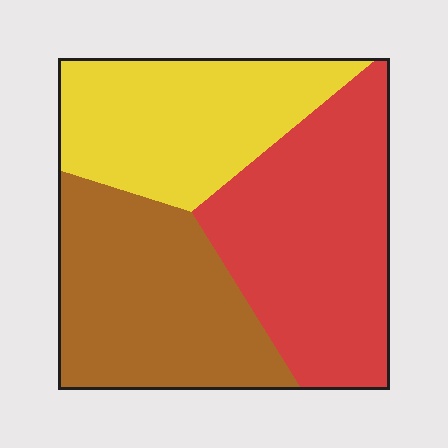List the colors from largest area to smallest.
From largest to smallest: red, brown, yellow.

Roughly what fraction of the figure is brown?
Brown takes up between a sixth and a third of the figure.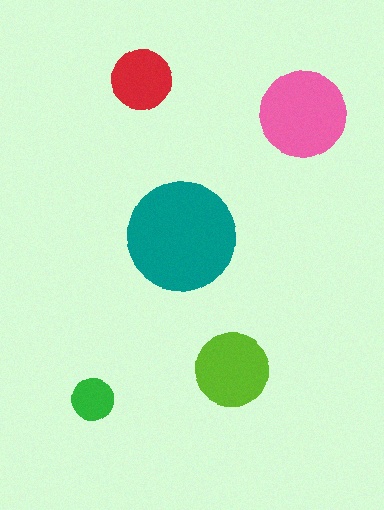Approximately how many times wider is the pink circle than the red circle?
About 1.5 times wider.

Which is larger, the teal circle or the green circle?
The teal one.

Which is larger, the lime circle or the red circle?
The lime one.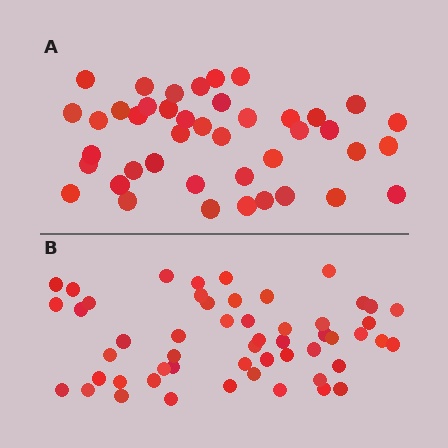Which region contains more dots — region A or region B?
Region B (the bottom region) has more dots.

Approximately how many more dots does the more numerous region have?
Region B has roughly 12 or so more dots than region A.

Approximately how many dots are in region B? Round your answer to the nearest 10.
About 50 dots. (The exact count is 53, which rounds to 50.)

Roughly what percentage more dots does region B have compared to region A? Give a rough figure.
About 25% more.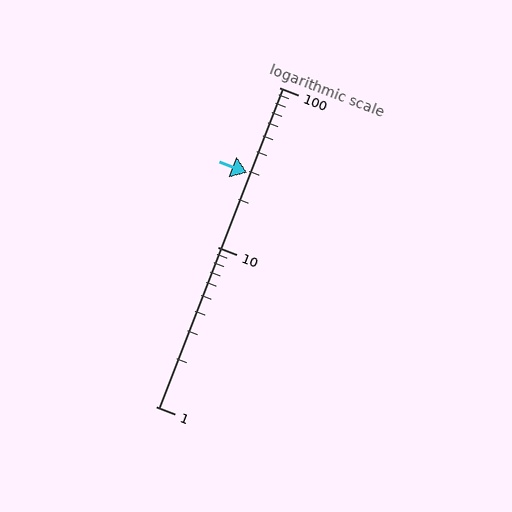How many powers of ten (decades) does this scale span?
The scale spans 2 decades, from 1 to 100.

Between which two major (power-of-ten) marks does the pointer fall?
The pointer is between 10 and 100.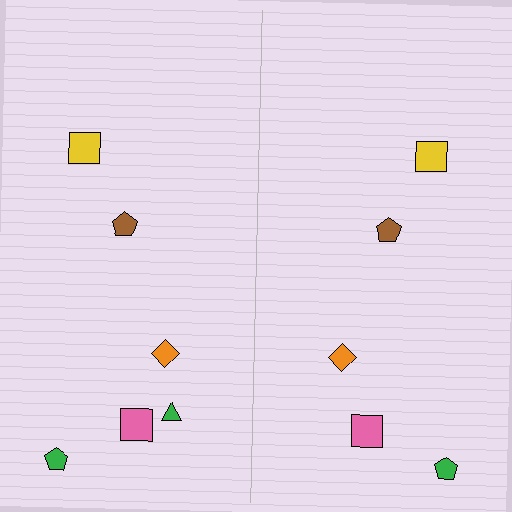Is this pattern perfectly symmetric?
No, the pattern is not perfectly symmetric. A green triangle is missing from the right side.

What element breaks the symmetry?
A green triangle is missing from the right side.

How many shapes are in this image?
There are 11 shapes in this image.